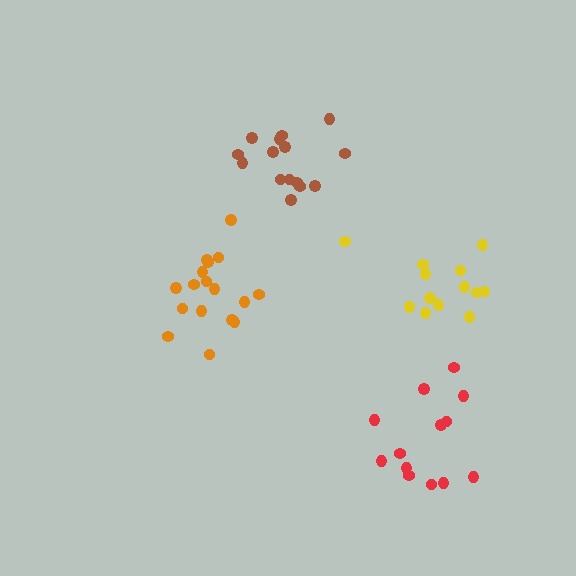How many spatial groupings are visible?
There are 4 spatial groupings.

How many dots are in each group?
Group 1: 15 dots, Group 2: 13 dots, Group 3: 17 dots, Group 4: 13 dots (58 total).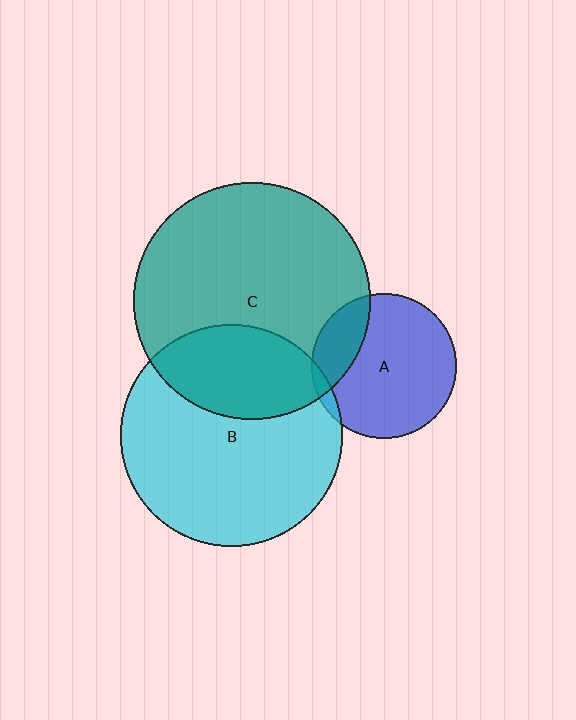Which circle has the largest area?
Circle C (teal).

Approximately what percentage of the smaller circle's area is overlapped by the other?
Approximately 20%.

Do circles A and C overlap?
Yes.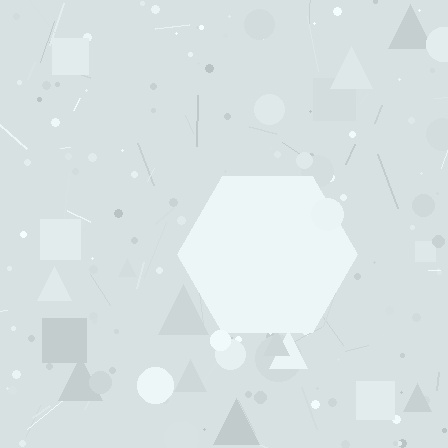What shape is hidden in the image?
A hexagon is hidden in the image.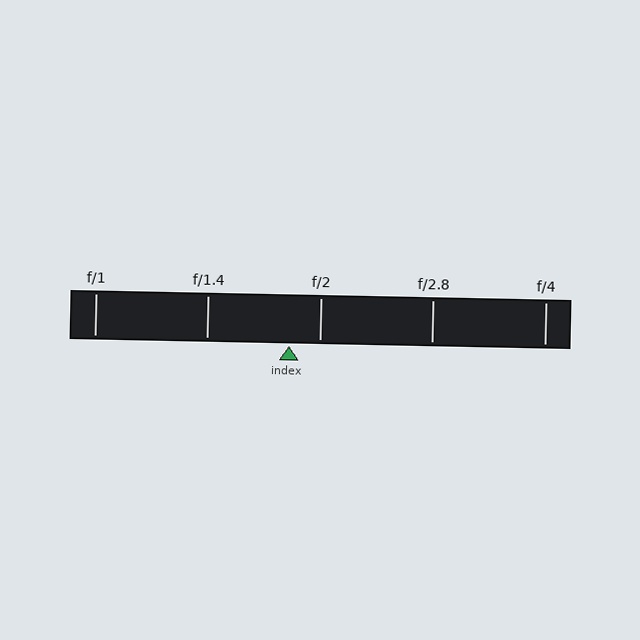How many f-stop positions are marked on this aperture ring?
There are 5 f-stop positions marked.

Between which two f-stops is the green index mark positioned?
The index mark is between f/1.4 and f/2.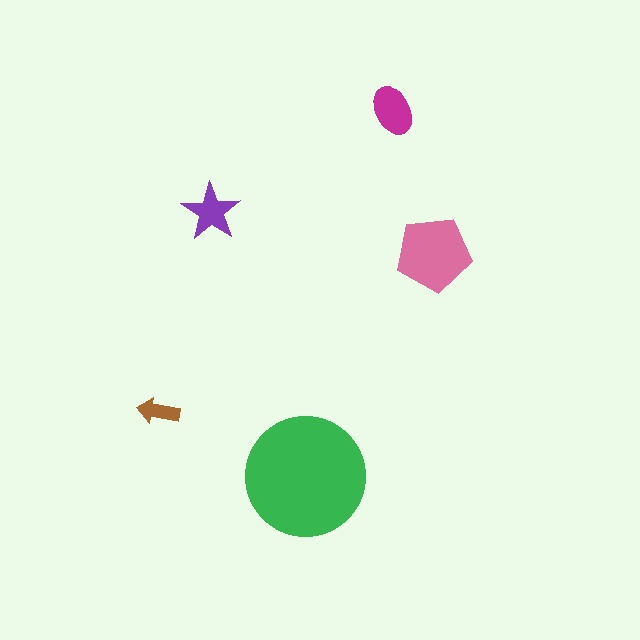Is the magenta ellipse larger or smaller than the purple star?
Larger.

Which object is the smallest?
The brown arrow.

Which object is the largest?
The green circle.